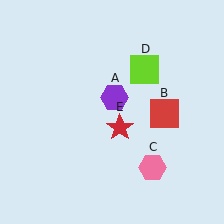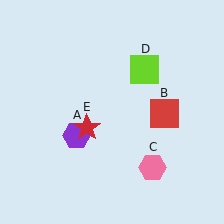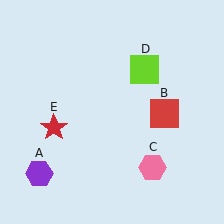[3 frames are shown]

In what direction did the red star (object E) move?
The red star (object E) moved left.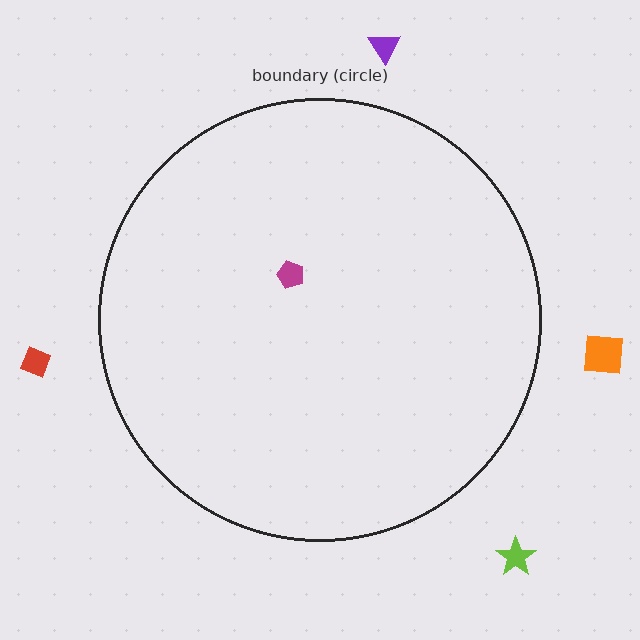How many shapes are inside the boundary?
1 inside, 4 outside.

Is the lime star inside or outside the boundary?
Outside.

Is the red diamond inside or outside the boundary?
Outside.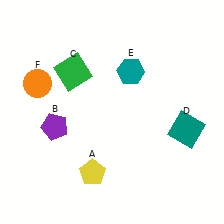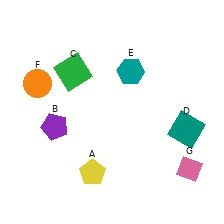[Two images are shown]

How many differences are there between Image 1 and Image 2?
There is 1 difference between the two images.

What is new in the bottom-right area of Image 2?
A pink diamond (G) was added in the bottom-right area of Image 2.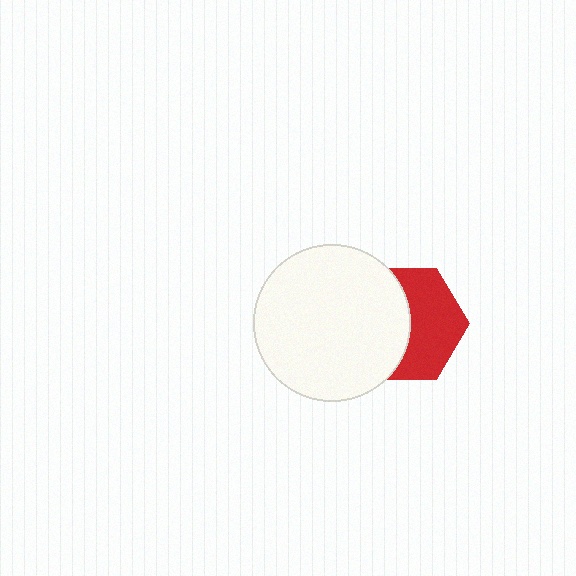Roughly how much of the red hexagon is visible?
About half of it is visible (roughly 51%).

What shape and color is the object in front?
The object in front is a white circle.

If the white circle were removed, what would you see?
You would see the complete red hexagon.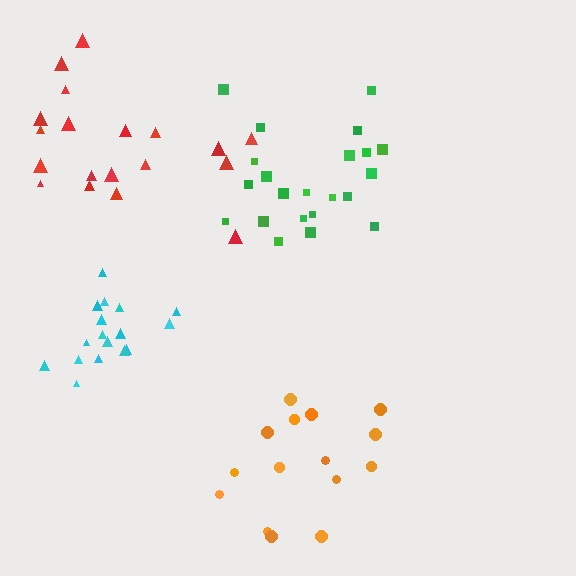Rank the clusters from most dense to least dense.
cyan, green, orange, red.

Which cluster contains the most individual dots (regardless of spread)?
Green (22).